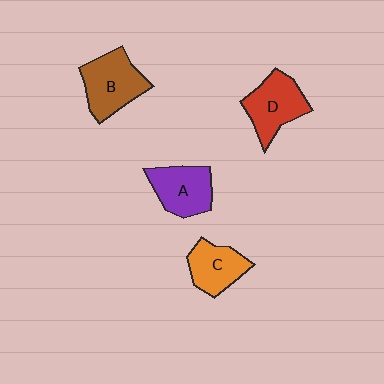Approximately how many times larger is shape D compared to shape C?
Approximately 1.2 times.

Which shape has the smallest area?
Shape C (orange).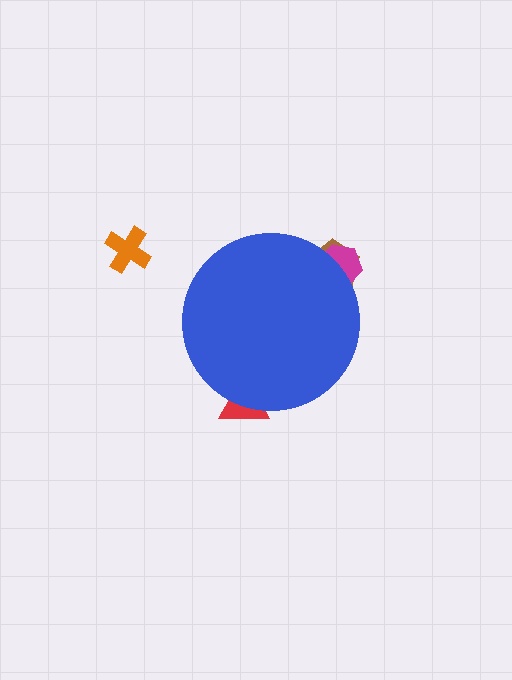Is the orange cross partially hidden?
No, the orange cross is fully visible.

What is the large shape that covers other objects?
A blue circle.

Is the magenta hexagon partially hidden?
Yes, the magenta hexagon is partially hidden behind the blue circle.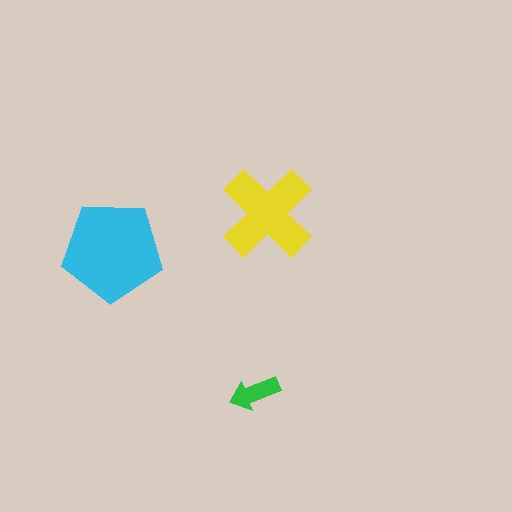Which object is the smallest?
The green arrow.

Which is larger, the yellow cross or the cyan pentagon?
The cyan pentagon.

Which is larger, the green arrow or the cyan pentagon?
The cyan pentagon.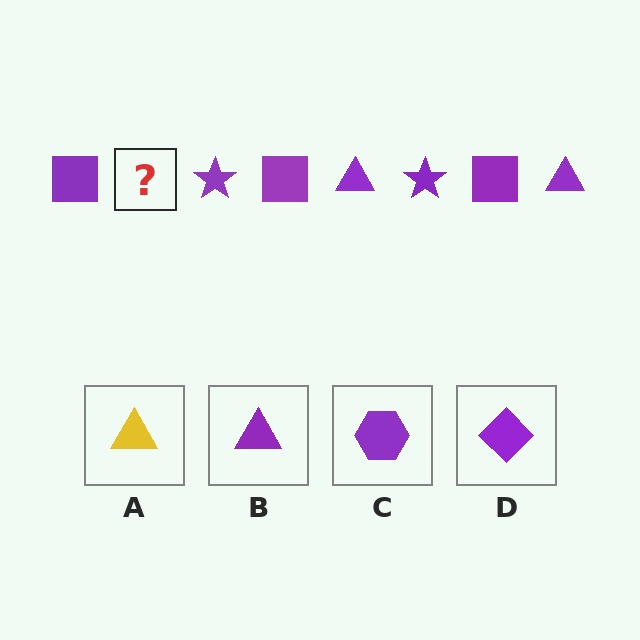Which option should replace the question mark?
Option B.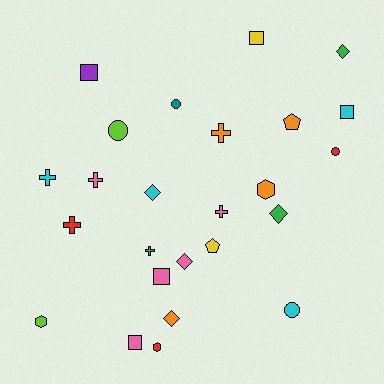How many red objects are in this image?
There are 3 red objects.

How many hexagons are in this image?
There are 3 hexagons.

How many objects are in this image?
There are 25 objects.